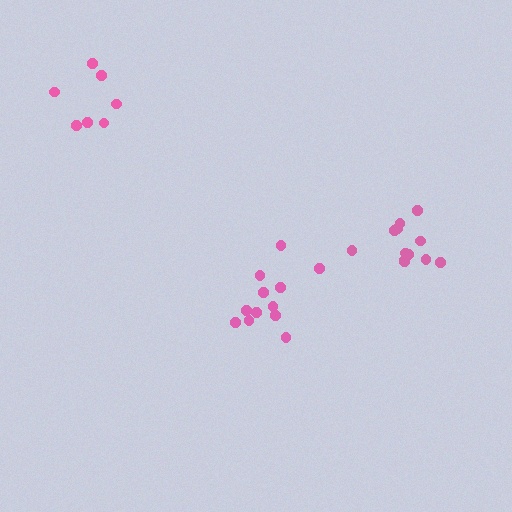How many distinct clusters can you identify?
There are 3 distinct clusters.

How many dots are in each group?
Group 1: 12 dots, Group 2: 7 dots, Group 3: 12 dots (31 total).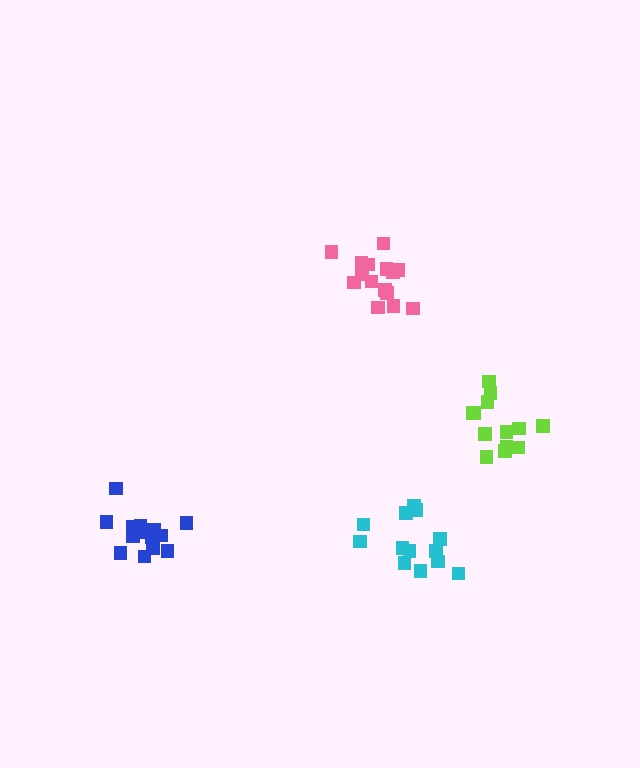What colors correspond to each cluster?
The clusters are colored: pink, cyan, lime, blue.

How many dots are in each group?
Group 1: 15 dots, Group 2: 13 dots, Group 3: 13 dots, Group 4: 14 dots (55 total).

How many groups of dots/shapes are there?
There are 4 groups.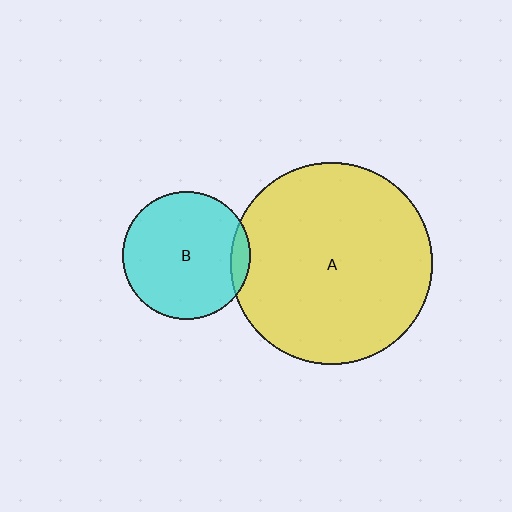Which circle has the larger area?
Circle A (yellow).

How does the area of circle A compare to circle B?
Approximately 2.5 times.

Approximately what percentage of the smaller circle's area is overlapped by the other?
Approximately 10%.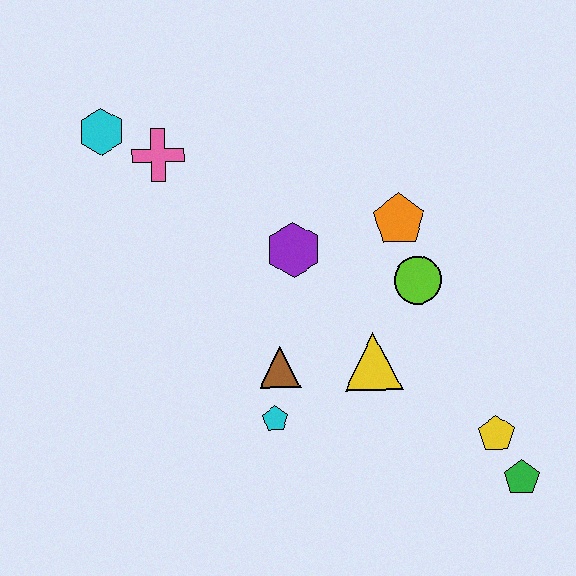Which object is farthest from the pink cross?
The green pentagon is farthest from the pink cross.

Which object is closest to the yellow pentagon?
The green pentagon is closest to the yellow pentagon.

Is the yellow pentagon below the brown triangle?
Yes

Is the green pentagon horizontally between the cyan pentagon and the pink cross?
No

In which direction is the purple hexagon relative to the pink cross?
The purple hexagon is to the right of the pink cross.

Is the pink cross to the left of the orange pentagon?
Yes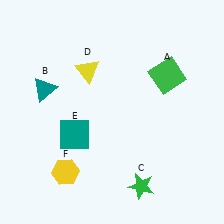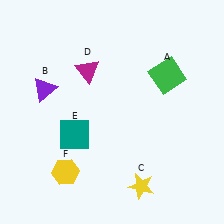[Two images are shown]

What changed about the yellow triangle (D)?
In Image 1, D is yellow. In Image 2, it changed to magenta.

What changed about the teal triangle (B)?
In Image 1, B is teal. In Image 2, it changed to purple.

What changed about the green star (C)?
In Image 1, C is green. In Image 2, it changed to yellow.